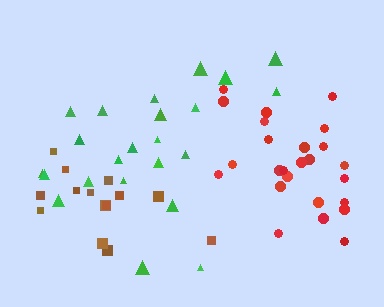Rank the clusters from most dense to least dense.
brown, red, green.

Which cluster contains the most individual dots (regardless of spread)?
Red (25).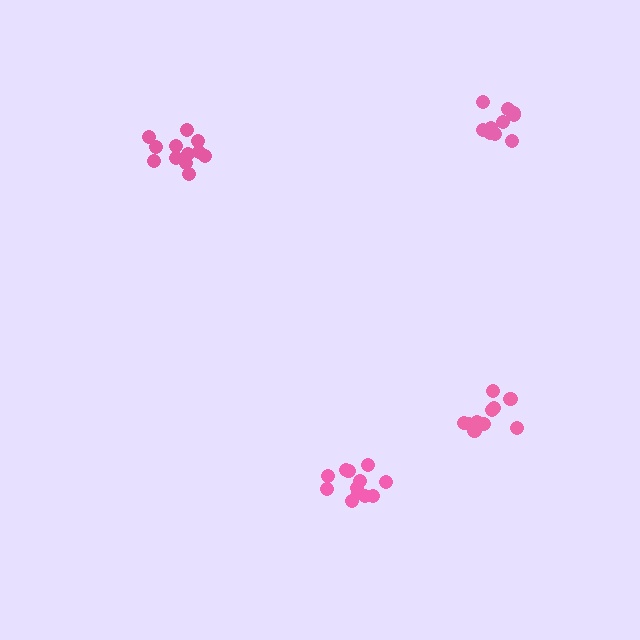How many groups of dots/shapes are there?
There are 4 groups.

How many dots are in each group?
Group 1: 10 dots, Group 2: 10 dots, Group 3: 12 dots, Group 4: 12 dots (44 total).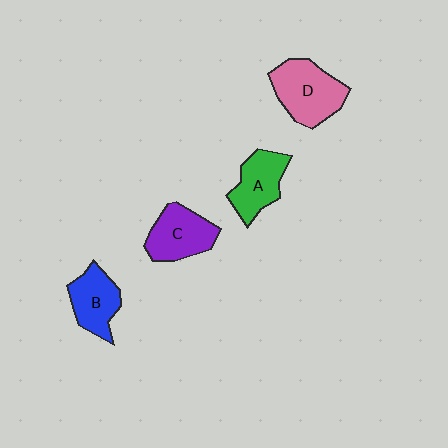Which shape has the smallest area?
Shape B (blue).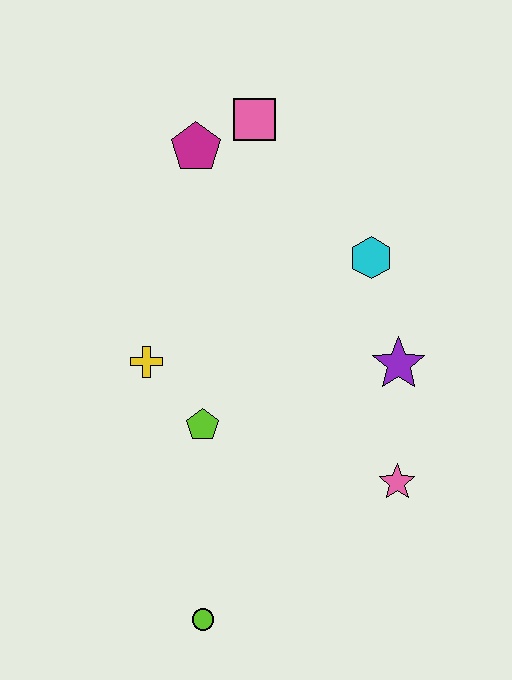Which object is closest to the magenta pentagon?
The pink square is closest to the magenta pentagon.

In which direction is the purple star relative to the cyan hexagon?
The purple star is below the cyan hexagon.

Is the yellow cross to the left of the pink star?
Yes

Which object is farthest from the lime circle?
The pink square is farthest from the lime circle.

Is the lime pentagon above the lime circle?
Yes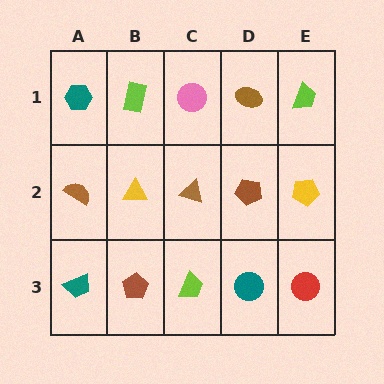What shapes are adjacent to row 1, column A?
A brown semicircle (row 2, column A), a lime rectangle (row 1, column B).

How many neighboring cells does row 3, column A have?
2.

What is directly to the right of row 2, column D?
A yellow pentagon.